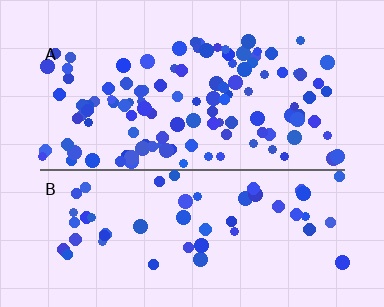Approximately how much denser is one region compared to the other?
Approximately 2.2× — region A over region B.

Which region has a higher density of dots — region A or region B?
A (the top).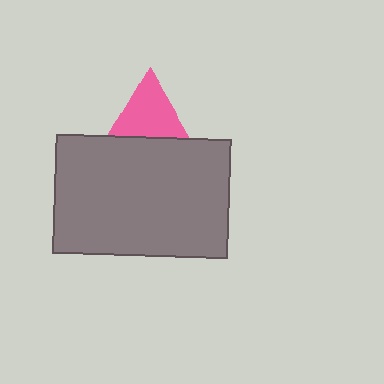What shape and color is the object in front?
The object in front is a gray rectangle.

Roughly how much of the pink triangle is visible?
Most of it is visible (roughly 69%).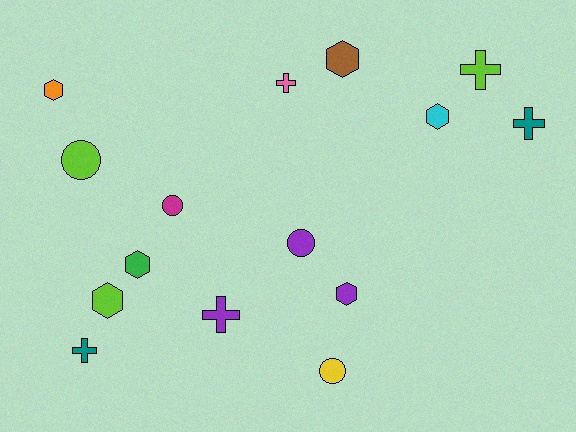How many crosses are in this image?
There are 5 crosses.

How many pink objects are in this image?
There is 1 pink object.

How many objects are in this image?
There are 15 objects.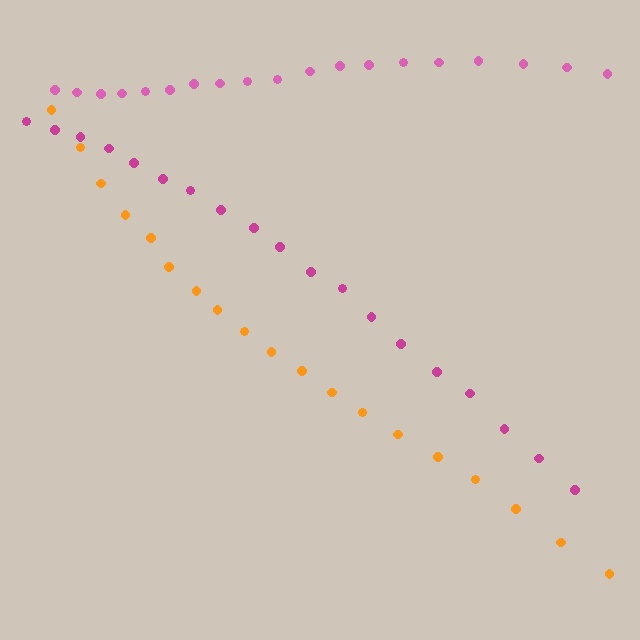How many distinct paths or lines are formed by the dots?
There are 3 distinct paths.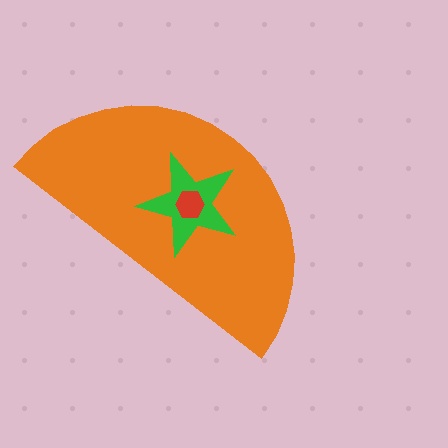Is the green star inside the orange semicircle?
Yes.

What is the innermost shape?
The red hexagon.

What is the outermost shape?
The orange semicircle.